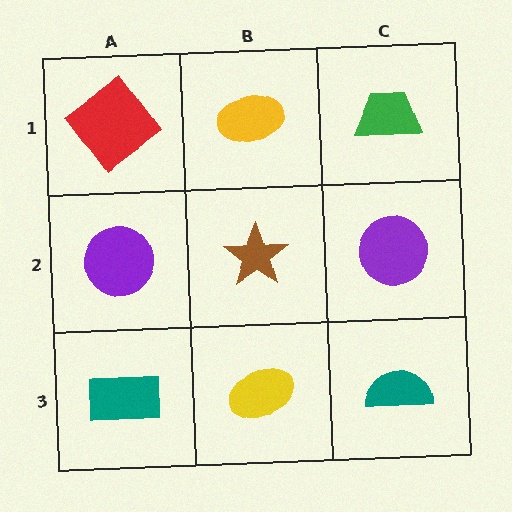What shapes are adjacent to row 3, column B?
A brown star (row 2, column B), a teal rectangle (row 3, column A), a teal semicircle (row 3, column C).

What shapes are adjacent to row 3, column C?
A purple circle (row 2, column C), a yellow ellipse (row 3, column B).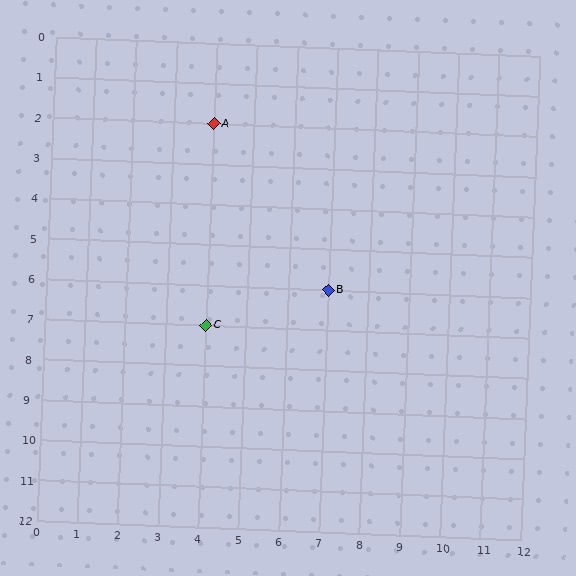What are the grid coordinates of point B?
Point B is at grid coordinates (7, 6).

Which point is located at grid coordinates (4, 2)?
Point A is at (4, 2).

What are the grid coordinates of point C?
Point C is at grid coordinates (4, 7).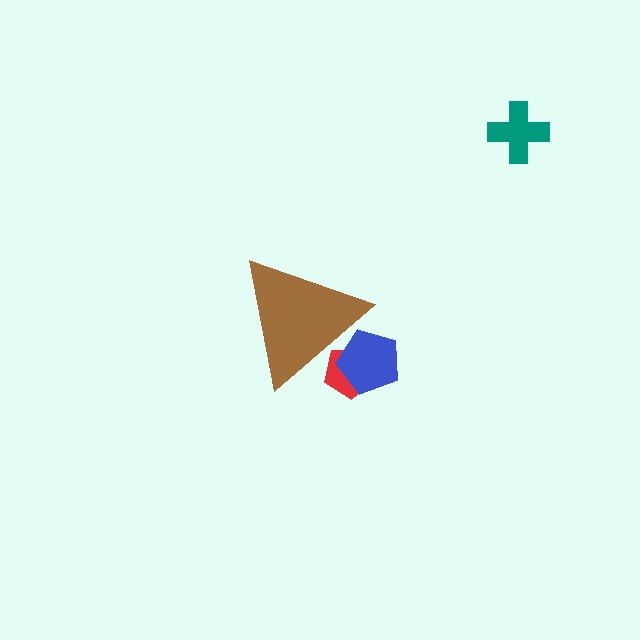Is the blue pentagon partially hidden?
Yes, the blue pentagon is partially hidden behind the brown triangle.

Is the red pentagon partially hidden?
Yes, the red pentagon is partially hidden behind the brown triangle.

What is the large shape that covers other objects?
A brown triangle.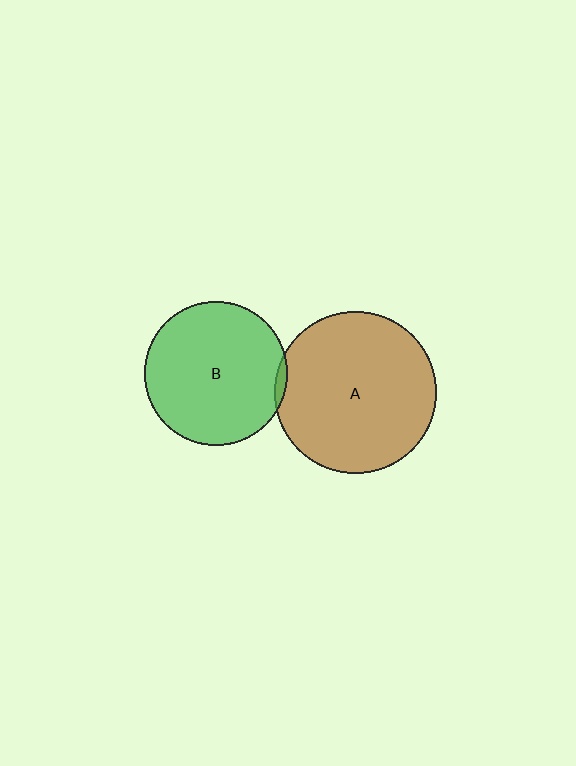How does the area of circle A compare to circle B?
Approximately 1.3 times.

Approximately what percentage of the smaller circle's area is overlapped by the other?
Approximately 5%.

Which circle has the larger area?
Circle A (brown).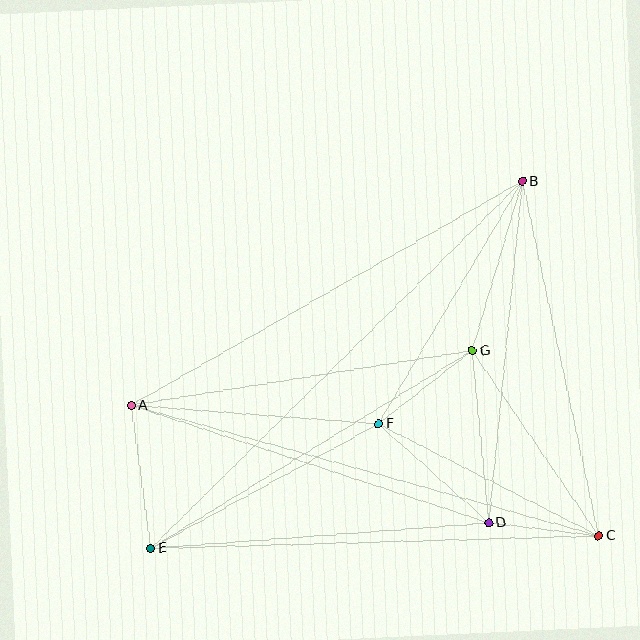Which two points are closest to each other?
Points C and D are closest to each other.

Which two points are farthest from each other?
Points B and E are farthest from each other.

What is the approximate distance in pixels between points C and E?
The distance between C and E is approximately 449 pixels.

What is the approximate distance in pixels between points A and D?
The distance between A and D is approximately 377 pixels.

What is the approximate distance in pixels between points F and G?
The distance between F and G is approximately 119 pixels.